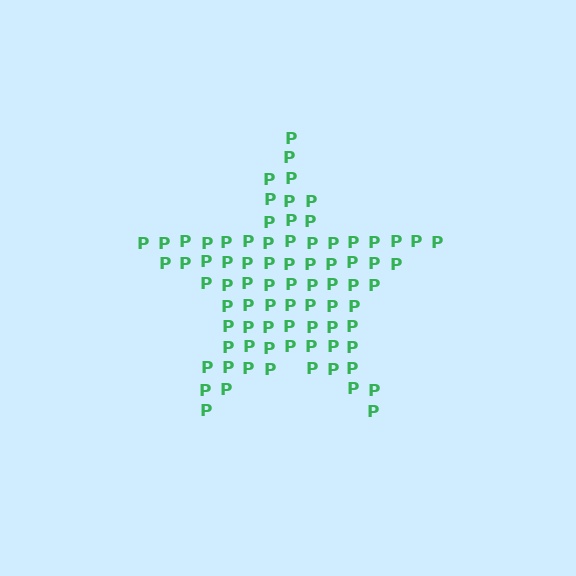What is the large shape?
The large shape is a star.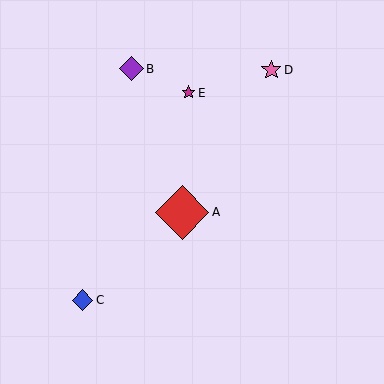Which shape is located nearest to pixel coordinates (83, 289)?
The blue diamond (labeled C) at (83, 300) is nearest to that location.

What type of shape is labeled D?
Shape D is a pink star.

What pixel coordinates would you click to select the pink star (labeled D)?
Click at (271, 70) to select the pink star D.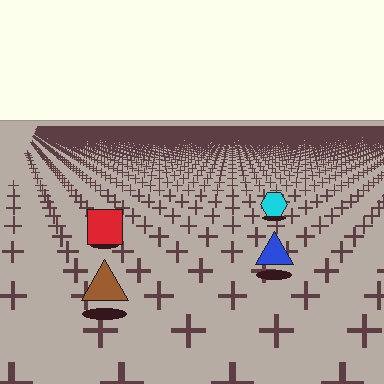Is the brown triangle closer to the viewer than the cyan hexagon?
Yes. The brown triangle is closer — you can tell from the texture gradient: the ground texture is coarser near it.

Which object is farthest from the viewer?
The cyan hexagon is farthest from the viewer. It appears smaller and the ground texture around it is denser.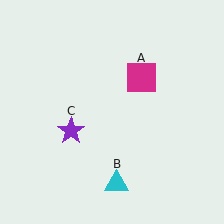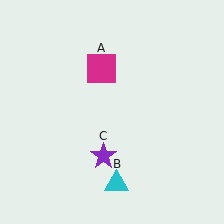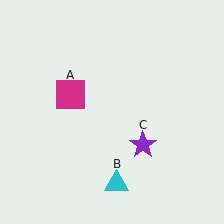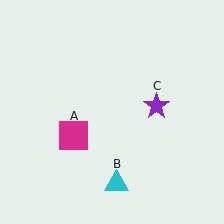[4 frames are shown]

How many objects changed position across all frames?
2 objects changed position: magenta square (object A), purple star (object C).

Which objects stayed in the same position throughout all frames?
Cyan triangle (object B) remained stationary.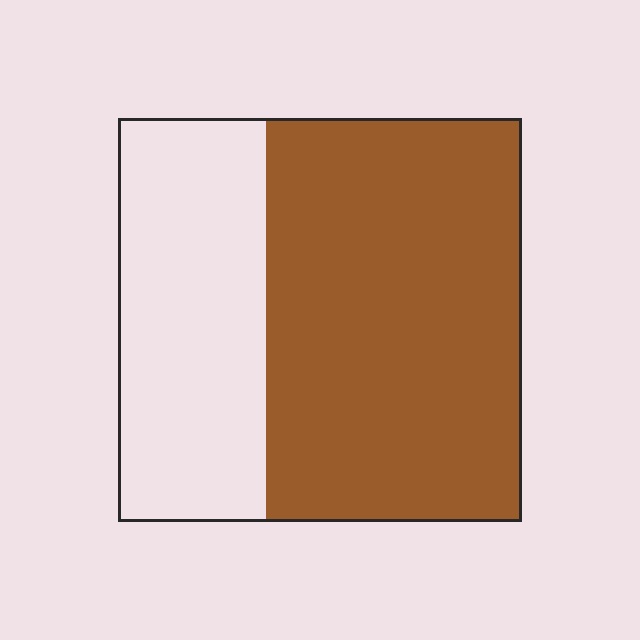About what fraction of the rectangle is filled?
About five eighths (5/8).